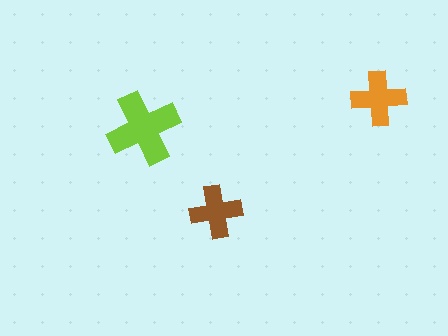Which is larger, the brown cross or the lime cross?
The lime one.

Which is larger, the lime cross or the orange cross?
The lime one.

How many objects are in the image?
There are 3 objects in the image.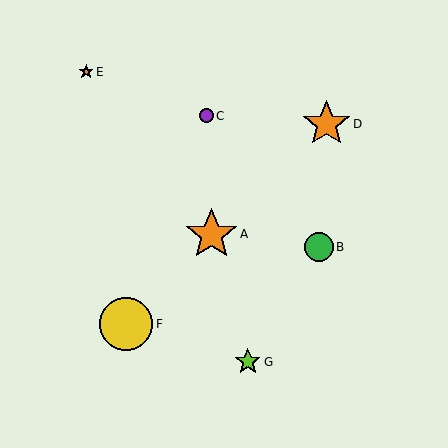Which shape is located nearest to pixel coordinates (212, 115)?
The purple circle (labeled C) at (206, 116) is nearest to that location.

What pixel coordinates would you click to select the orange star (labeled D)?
Click at (327, 124) to select the orange star D.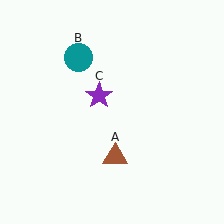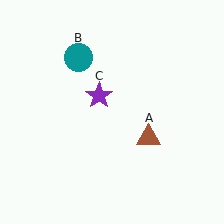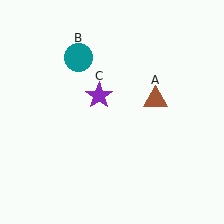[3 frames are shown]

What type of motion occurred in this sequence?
The brown triangle (object A) rotated counterclockwise around the center of the scene.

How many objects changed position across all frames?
1 object changed position: brown triangle (object A).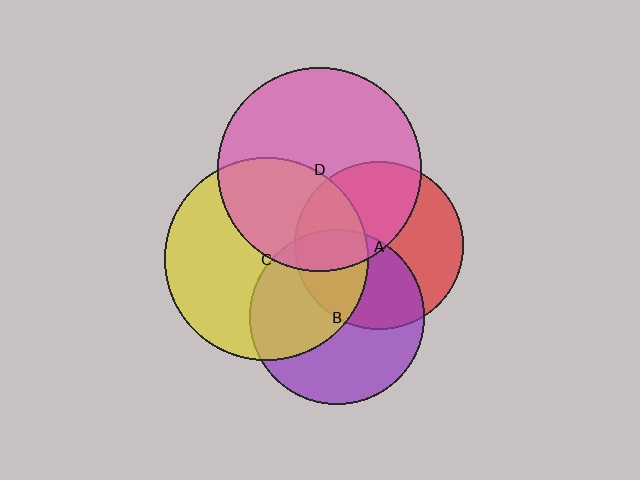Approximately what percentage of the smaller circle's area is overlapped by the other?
Approximately 50%.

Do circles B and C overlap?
Yes.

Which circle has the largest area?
Circle D (pink).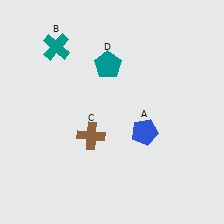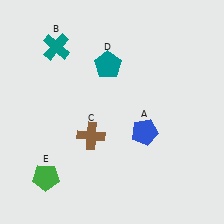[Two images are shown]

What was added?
A green pentagon (E) was added in Image 2.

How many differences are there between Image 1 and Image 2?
There is 1 difference between the two images.